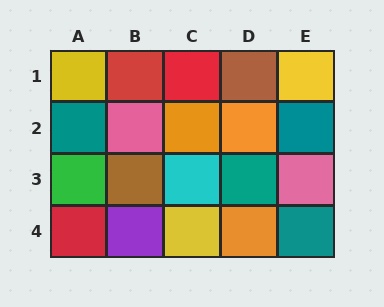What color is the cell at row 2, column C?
Orange.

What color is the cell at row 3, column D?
Teal.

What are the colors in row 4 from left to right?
Red, purple, yellow, orange, teal.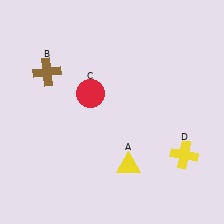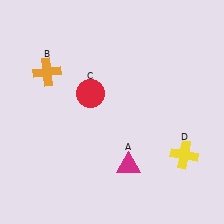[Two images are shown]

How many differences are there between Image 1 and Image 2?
There are 2 differences between the two images.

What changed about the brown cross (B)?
In Image 1, B is brown. In Image 2, it changed to orange.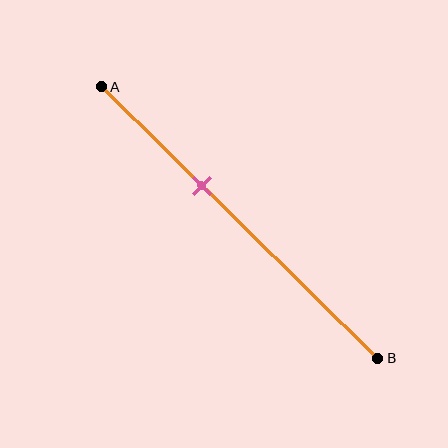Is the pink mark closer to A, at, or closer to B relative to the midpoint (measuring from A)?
The pink mark is closer to point A than the midpoint of segment AB.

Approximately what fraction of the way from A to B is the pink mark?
The pink mark is approximately 35% of the way from A to B.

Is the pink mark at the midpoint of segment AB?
No, the mark is at about 35% from A, not at the 50% midpoint.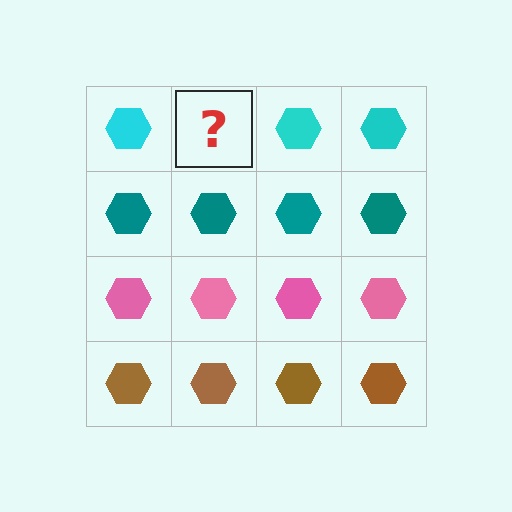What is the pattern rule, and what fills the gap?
The rule is that each row has a consistent color. The gap should be filled with a cyan hexagon.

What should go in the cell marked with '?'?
The missing cell should contain a cyan hexagon.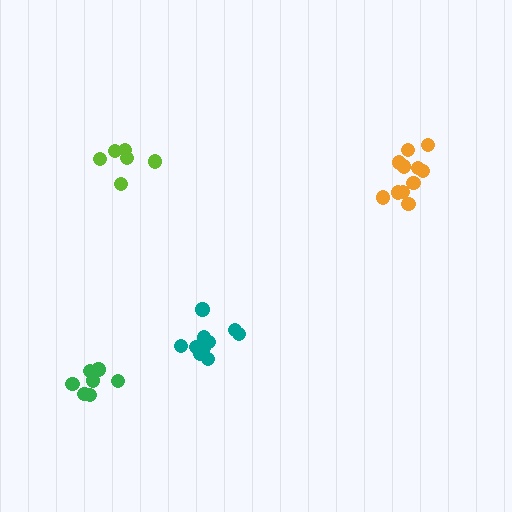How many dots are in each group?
Group 1: 11 dots, Group 2: 6 dots, Group 3: 7 dots, Group 4: 12 dots (36 total).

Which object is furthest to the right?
The orange cluster is rightmost.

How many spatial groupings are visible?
There are 4 spatial groupings.